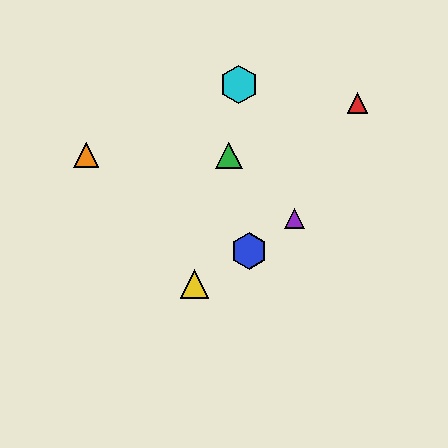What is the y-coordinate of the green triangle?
The green triangle is at y≈155.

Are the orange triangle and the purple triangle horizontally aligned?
No, the orange triangle is at y≈155 and the purple triangle is at y≈219.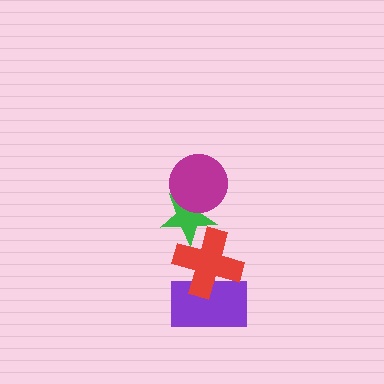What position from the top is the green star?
The green star is 2nd from the top.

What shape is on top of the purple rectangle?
The red cross is on top of the purple rectangle.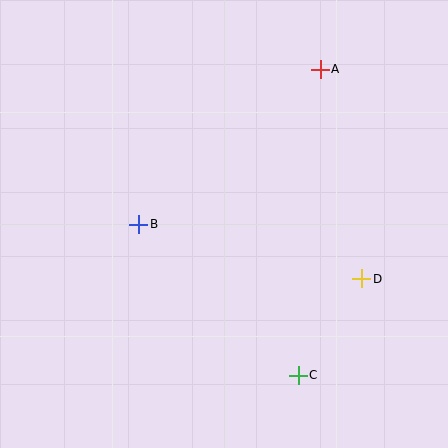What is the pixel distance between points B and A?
The distance between B and A is 239 pixels.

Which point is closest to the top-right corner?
Point A is closest to the top-right corner.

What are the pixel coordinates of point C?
Point C is at (298, 375).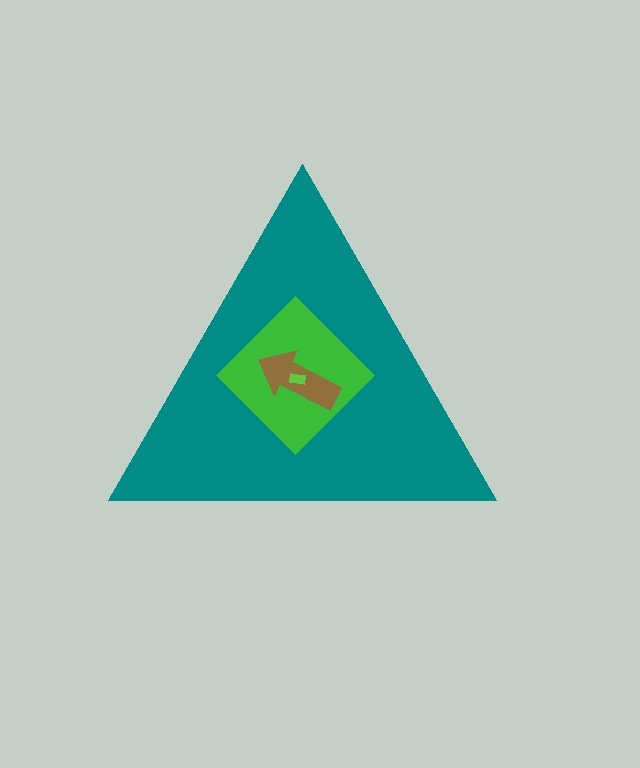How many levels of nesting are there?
4.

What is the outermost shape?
The teal triangle.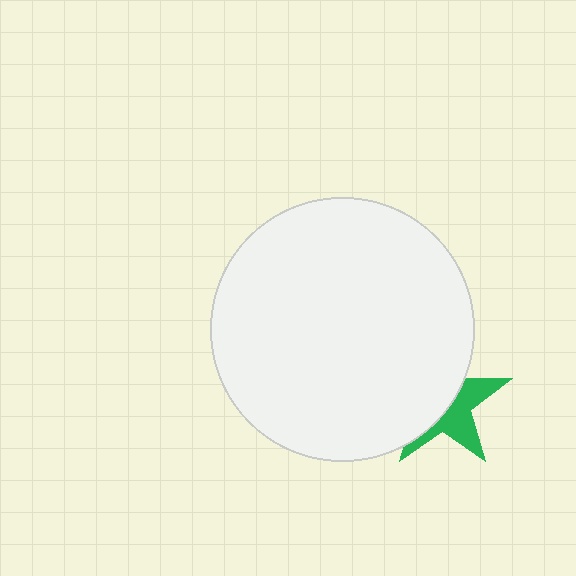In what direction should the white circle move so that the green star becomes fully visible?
The white circle should move left. That is the shortest direction to clear the overlap and leave the green star fully visible.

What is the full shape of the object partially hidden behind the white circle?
The partially hidden object is a green star.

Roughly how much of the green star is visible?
A small part of it is visible (roughly 43%).